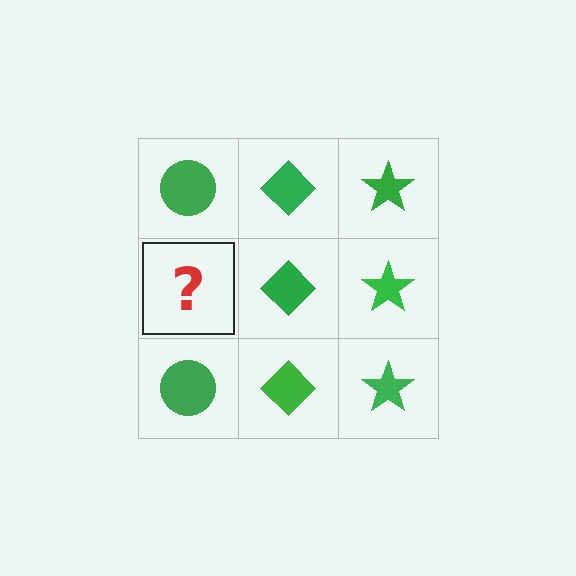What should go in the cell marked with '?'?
The missing cell should contain a green circle.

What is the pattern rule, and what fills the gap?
The rule is that each column has a consistent shape. The gap should be filled with a green circle.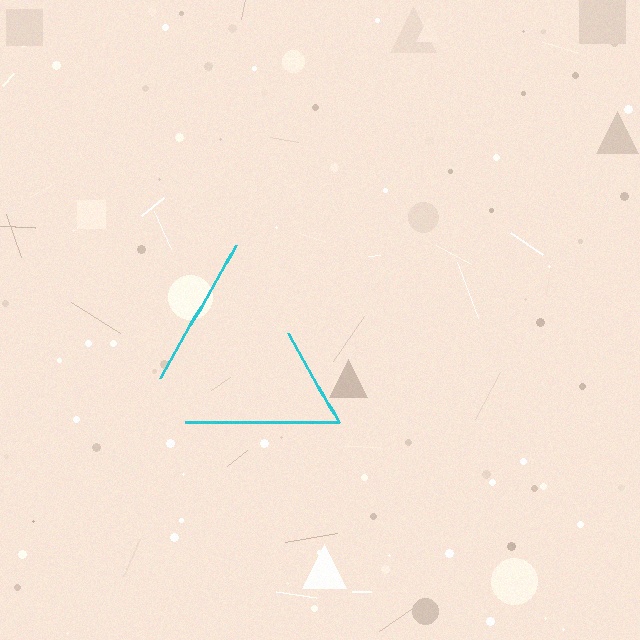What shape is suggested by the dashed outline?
The dashed outline suggests a triangle.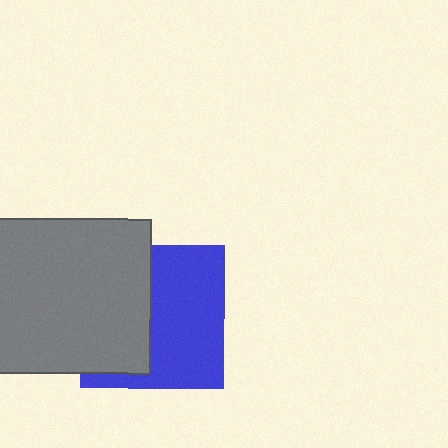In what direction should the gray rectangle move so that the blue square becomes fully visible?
The gray rectangle should move left. That is the shortest direction to clear the overlap and leave the blue square fully visible.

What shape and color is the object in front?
The object in front is a gray rectangle.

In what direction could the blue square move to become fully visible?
The blue square could move right. That would shift it out from behind the gray rectangle entirely.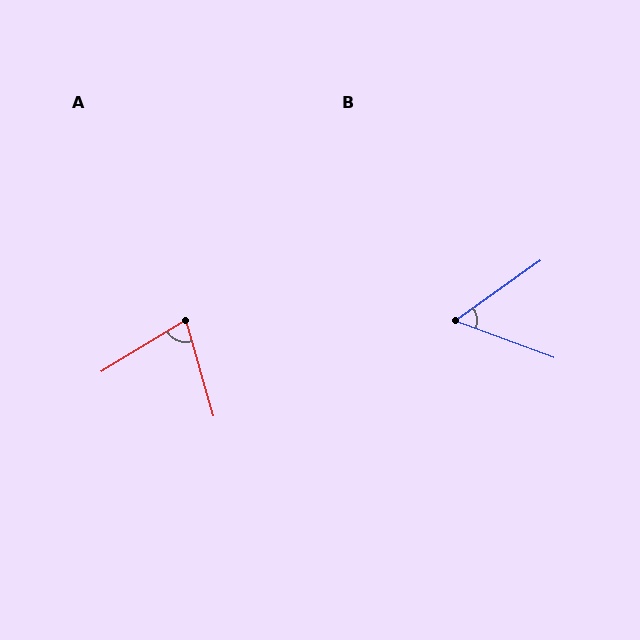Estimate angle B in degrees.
Approximately 56 degrees.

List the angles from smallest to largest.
B (56°), A (75°).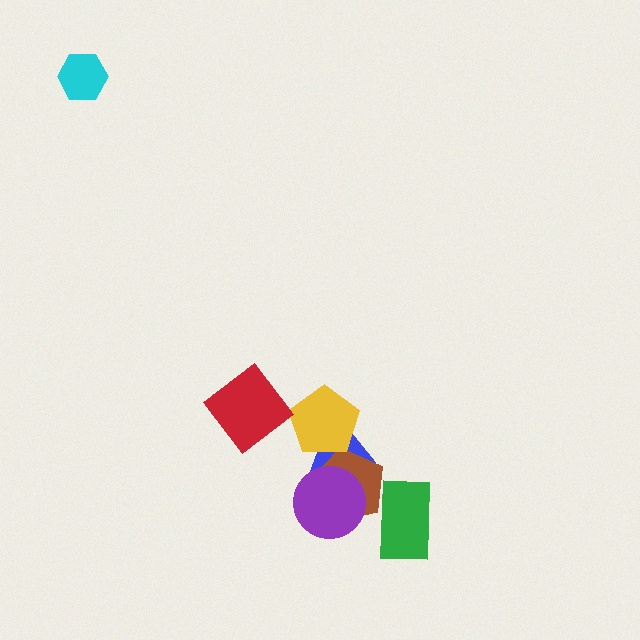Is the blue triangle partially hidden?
Yes, it is partially covered by another shape.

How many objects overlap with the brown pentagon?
4 objects overlap with the brown pentagon.